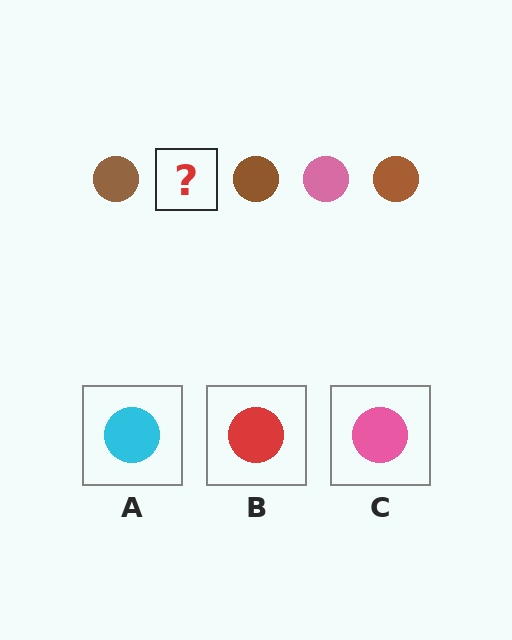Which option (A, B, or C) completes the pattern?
C.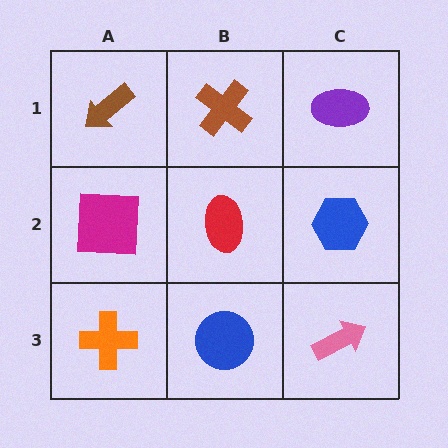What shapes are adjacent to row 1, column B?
A red ellipse (row 2, column B), a brown arrow (row 1, column A), a purple ellipse (row 1, column C).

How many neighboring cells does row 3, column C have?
2.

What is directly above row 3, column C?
A blue hexagon.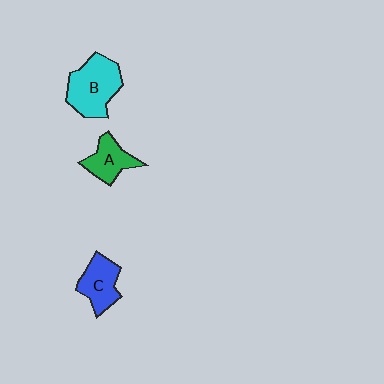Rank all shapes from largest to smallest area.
From largest to smallest: B (cyan), C (blue), A (green).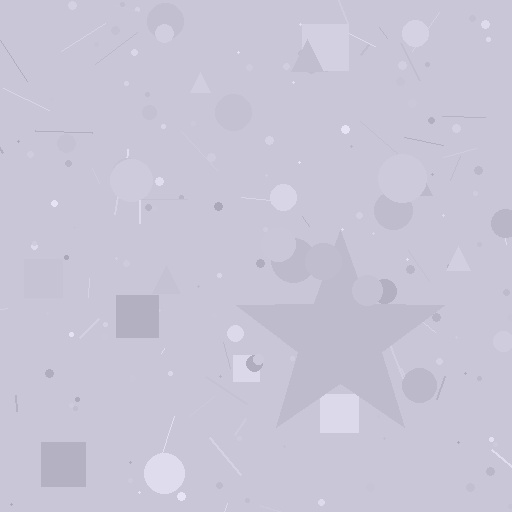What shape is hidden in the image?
A star is hidden in the image.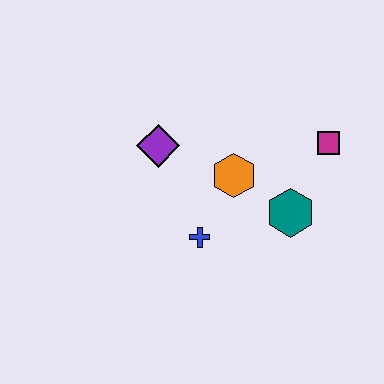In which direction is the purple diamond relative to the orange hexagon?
The purple diamond is to the left of the orange hexagon.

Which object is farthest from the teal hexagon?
The purple diamond is farthest from the teal hexagon.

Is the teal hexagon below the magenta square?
Yes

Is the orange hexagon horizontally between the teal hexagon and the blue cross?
Yes